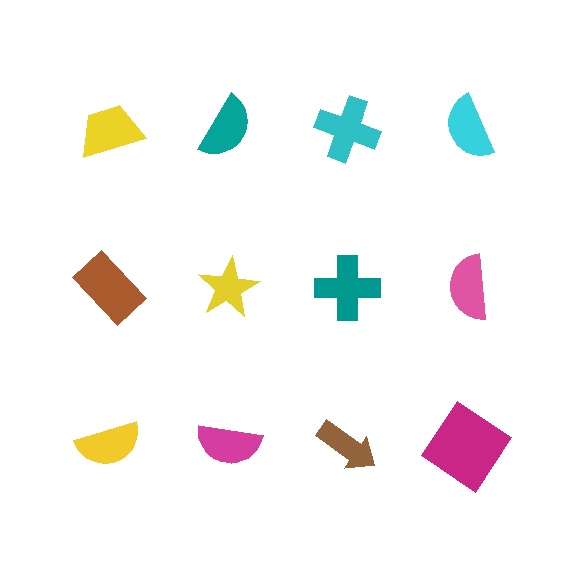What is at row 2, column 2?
A yellow star.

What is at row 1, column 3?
A cyan cross.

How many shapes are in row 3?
4 shapes.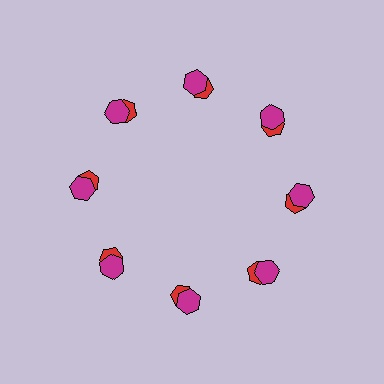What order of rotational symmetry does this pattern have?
This pattern has 8-fold rotational symmetry.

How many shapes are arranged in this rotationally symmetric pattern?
There are 16 shapes, arranged in 8 groups of 2.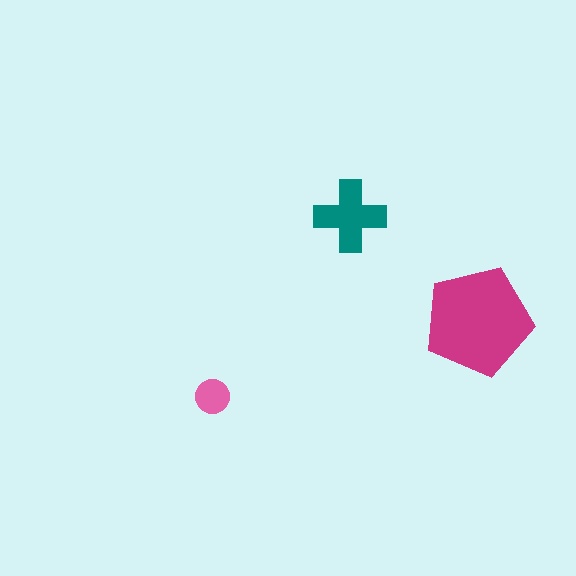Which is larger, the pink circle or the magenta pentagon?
The magenta pentagon.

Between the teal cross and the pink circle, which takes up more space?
The teal cross.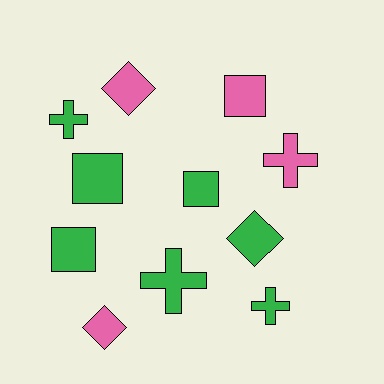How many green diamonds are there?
There is 1 green diamond.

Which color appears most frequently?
Green, with 7 objects.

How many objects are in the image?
There are 11 objects.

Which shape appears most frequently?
Square, with 4 objects.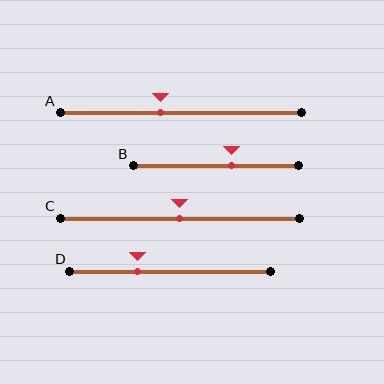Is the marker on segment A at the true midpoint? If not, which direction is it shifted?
No, the marker on segment A is shifted to the left by about 8% of the segment length.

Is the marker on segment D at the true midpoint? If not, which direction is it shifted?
No, the marker on segment D is shifted to the left by about 16% of the segment length.